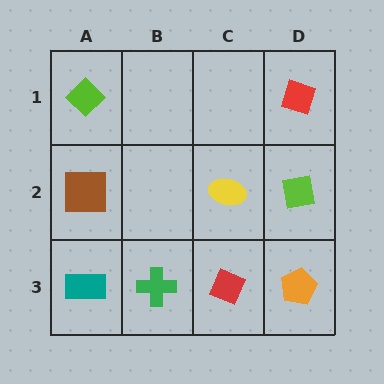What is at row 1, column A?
A lime diamond.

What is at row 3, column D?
An orange pentagon.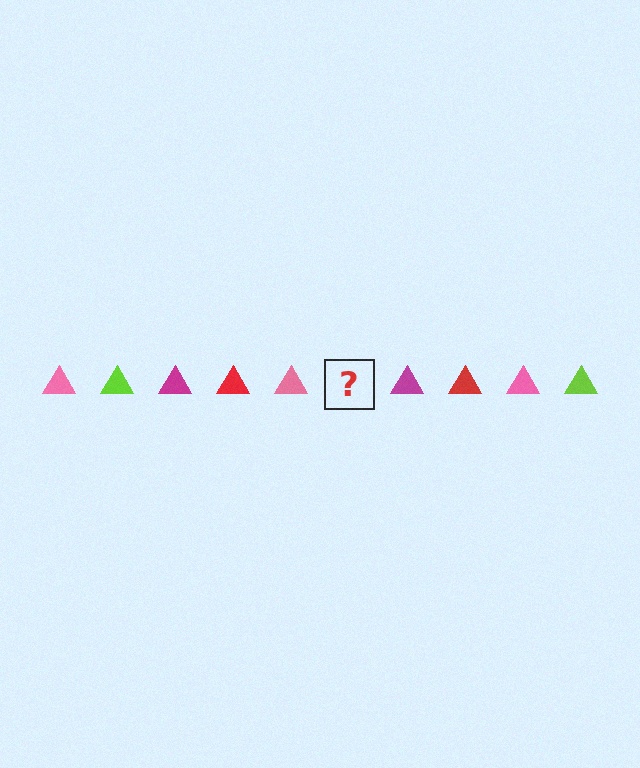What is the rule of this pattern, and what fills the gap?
The rule is that the pattern cycles through pink, lime, magenta, red triangles. The gap should be filled with a lime triangle.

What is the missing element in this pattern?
The missing element is a lime triangle.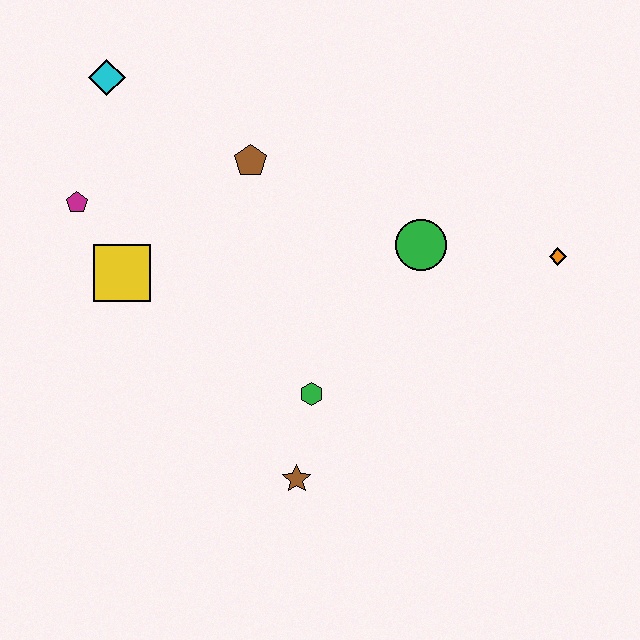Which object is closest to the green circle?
The orange diamond is closest to the green circle.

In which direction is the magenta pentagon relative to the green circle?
The magenta pentagon is to the left of the green circle.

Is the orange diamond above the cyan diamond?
No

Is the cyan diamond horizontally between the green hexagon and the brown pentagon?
No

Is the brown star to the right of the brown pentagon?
Yes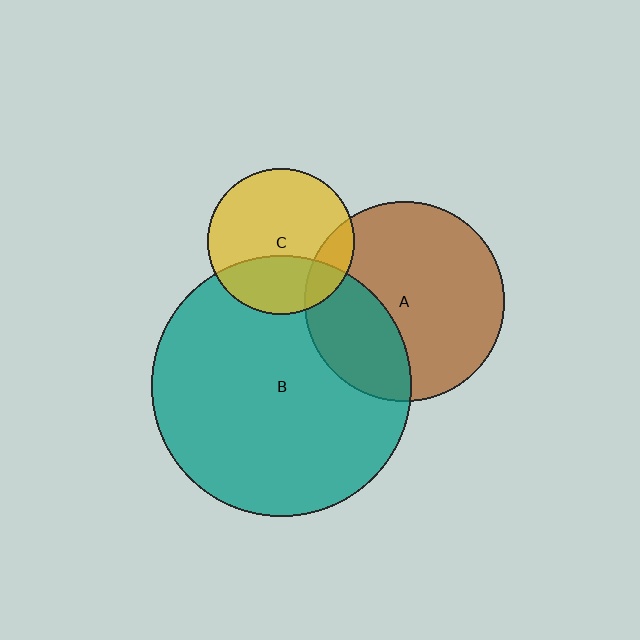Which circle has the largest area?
Circle B (teal).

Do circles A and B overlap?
Yes.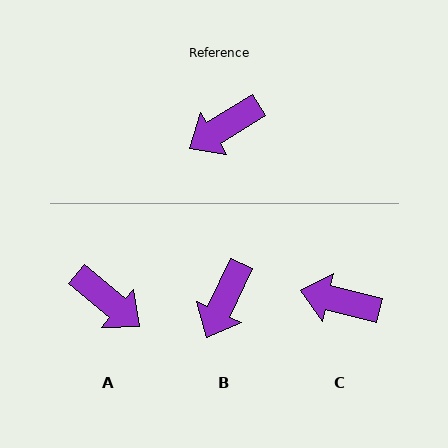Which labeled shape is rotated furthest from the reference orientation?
A, about 108 degrees away.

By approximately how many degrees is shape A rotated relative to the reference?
Approximately 108 degrees counter-clockwise.